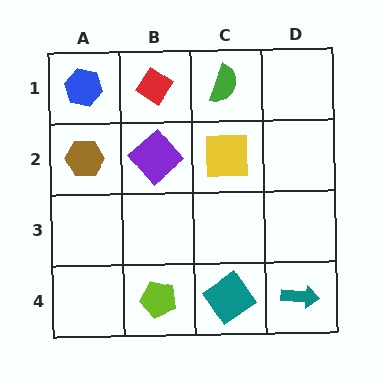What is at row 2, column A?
A brown hexagon.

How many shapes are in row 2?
3 shapes.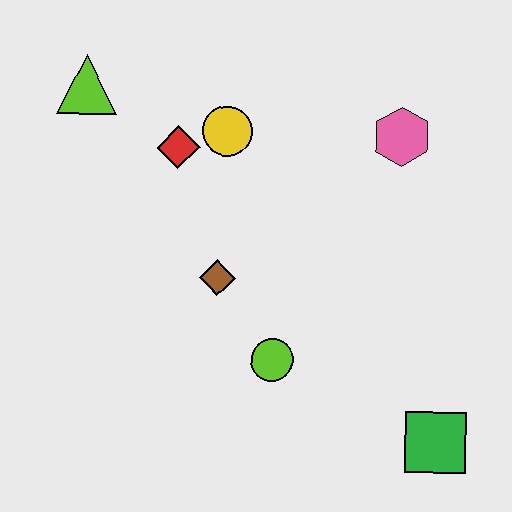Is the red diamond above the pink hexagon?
No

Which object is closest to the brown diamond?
The lime circle is closest to the brown diamond.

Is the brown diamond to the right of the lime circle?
No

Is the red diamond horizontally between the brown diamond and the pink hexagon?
No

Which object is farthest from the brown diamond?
The green square is farthest from the brown diamond.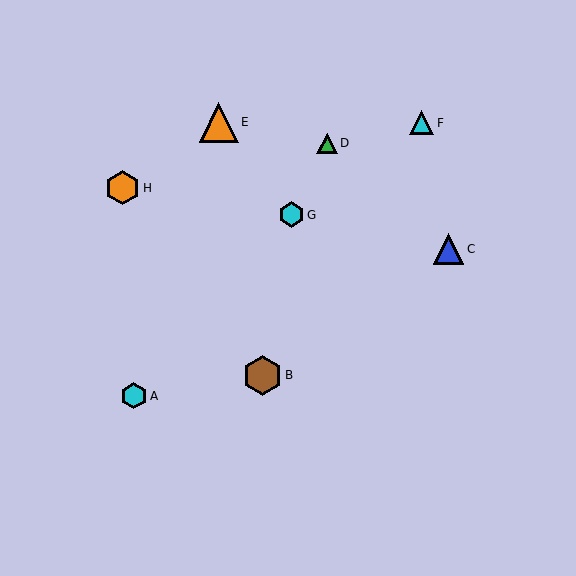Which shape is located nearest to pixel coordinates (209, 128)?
The orange triangle (labeled E) at (219, 123) is nearest to that location.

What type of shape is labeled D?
Shape D is a green triangle.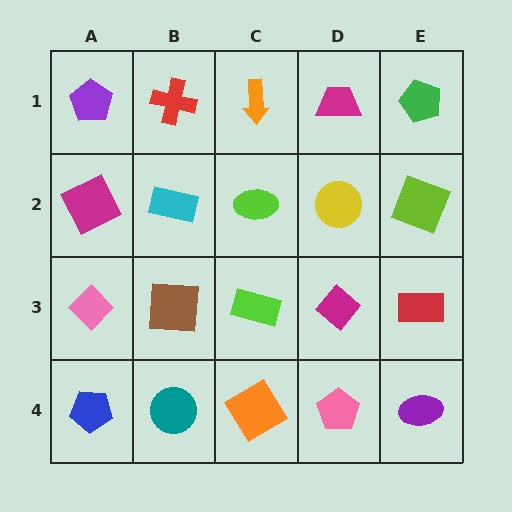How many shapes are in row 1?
5 shapes.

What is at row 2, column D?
A yellow circle.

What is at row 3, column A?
A pink diamond.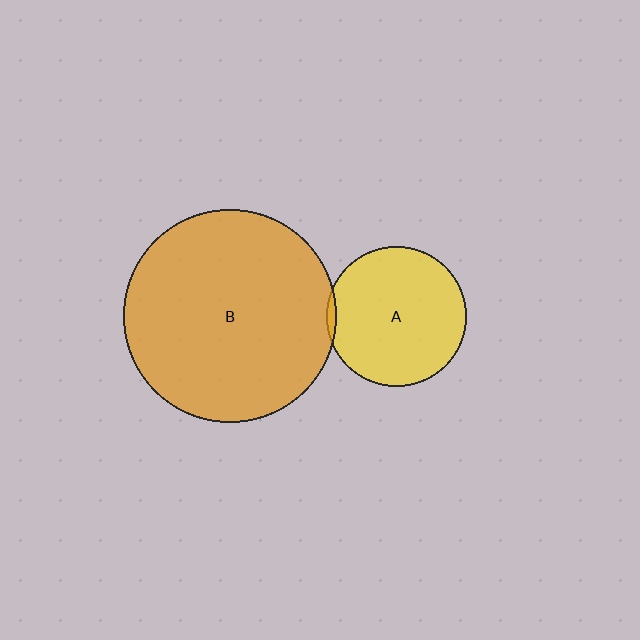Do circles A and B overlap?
Yes.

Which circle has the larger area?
Circle B (orange).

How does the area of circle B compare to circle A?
Approximately 2.3 times.